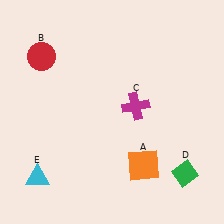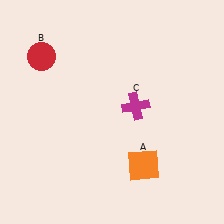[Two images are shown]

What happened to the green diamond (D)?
The green diamond (D) was removed in Image 2. It was in the bottom-right area of Image 1.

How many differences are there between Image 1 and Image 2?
There are 2 differences between the two images.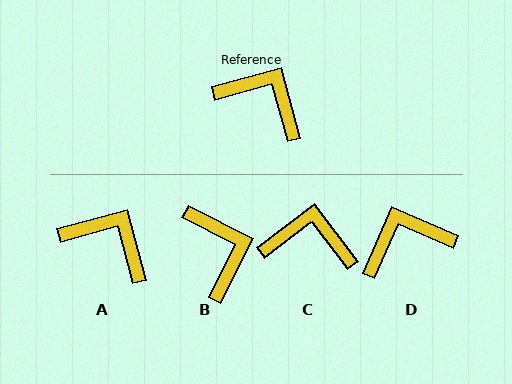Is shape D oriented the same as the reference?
No, it is off by about 51 degrees.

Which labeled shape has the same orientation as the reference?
A.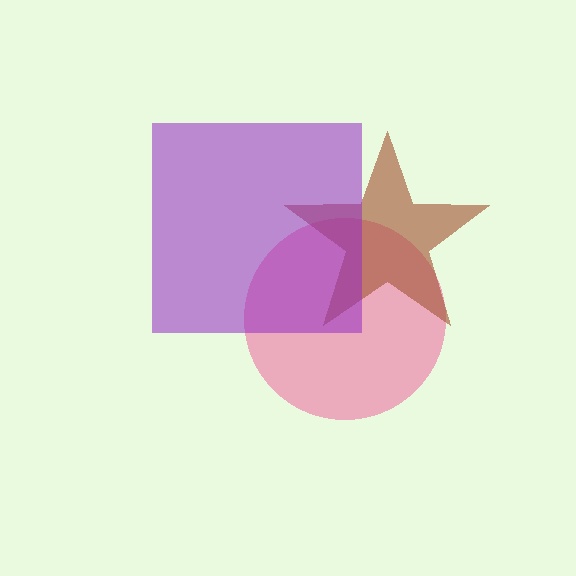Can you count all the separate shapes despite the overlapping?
Yes, there are 3 separate shapes.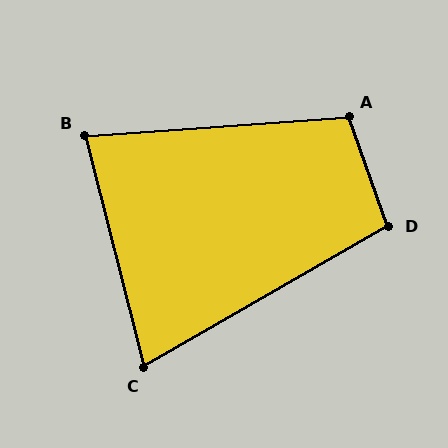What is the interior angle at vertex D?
Approximately 100 degrees (obtuse).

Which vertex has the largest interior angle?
A, at approximately 106 degrees.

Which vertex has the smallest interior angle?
C, at approximately 74 degrees.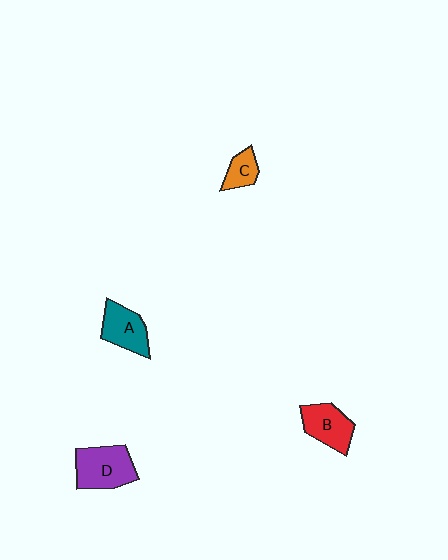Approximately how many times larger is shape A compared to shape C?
Approximately 1.7 times.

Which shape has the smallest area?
Shape C (orange).